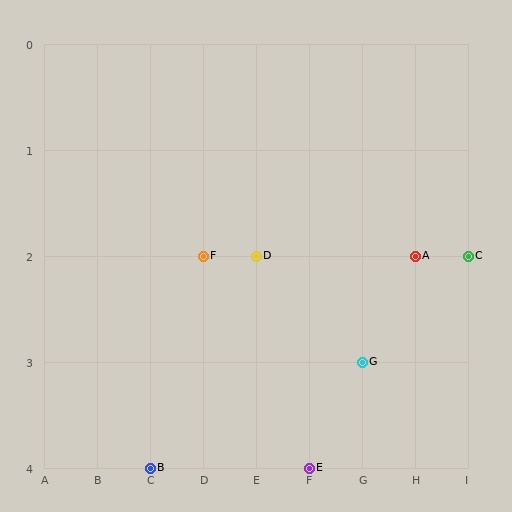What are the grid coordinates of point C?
Point C is at grid coordinates (I, 2).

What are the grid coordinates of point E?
Point E is at grid coordinates (F, 4).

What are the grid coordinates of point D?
Point D is at grid coordinates (E, 2).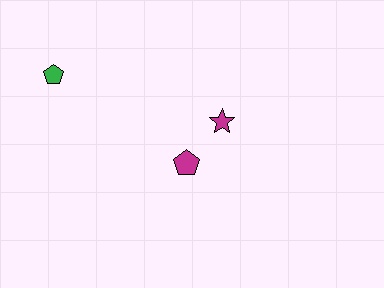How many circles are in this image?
There are no circles.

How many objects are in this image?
There are 3 objects.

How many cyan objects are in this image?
There are no cyan objects.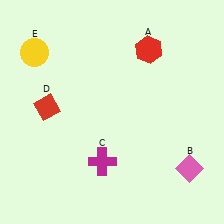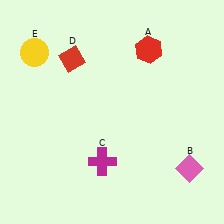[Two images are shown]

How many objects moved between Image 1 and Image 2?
1 object moved between the two images.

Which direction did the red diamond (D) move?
The red diamond (D) moved up.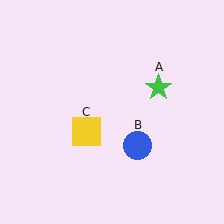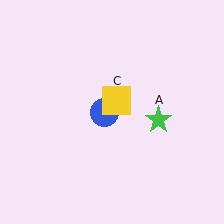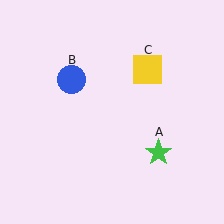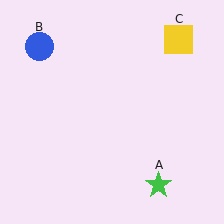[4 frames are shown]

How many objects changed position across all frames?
3 objects changed position: green star (object A), blue circle (object B), yellow square (object C).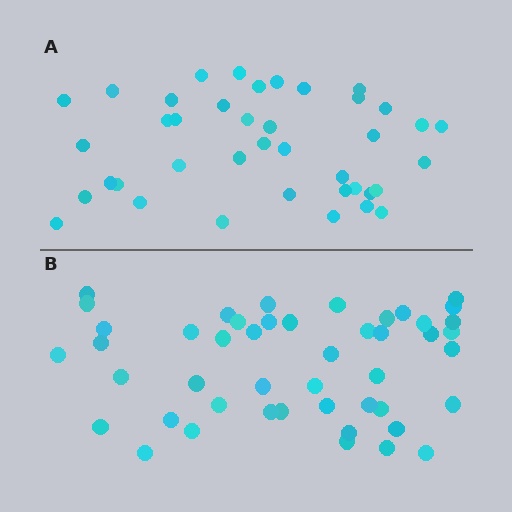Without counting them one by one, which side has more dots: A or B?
Region B (the bottom region) has more dots.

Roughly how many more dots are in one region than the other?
Region B has roughly 8 or so more dots than region A.